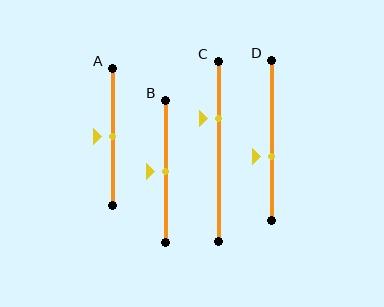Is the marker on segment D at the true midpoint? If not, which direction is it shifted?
No, the marker on segment D is shifted downward by about 10% of the segment length.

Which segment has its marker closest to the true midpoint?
Segment A has its marker closest to the true midpoint.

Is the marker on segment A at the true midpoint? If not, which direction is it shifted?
Yes, the marker on segment A is at the true midpoint.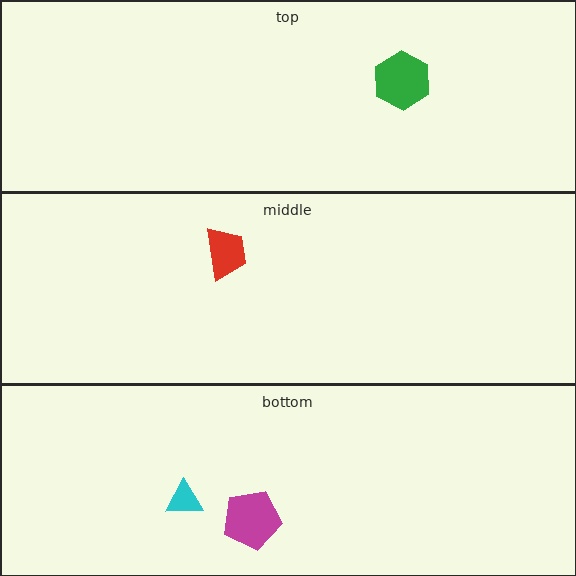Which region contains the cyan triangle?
The bottom region.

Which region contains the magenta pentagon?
The bottom region.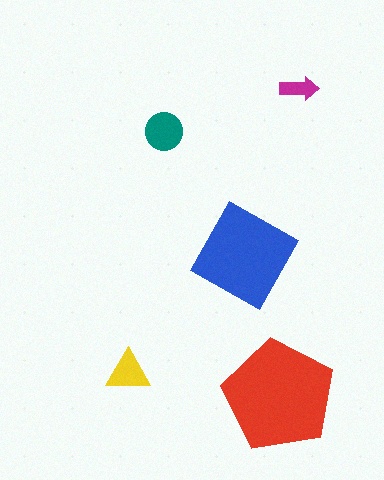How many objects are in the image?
There are 5 objects in the image.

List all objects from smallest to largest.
The magenta arrow, the yellow triangle, the teal circle, the blue diamond, the red pentagon.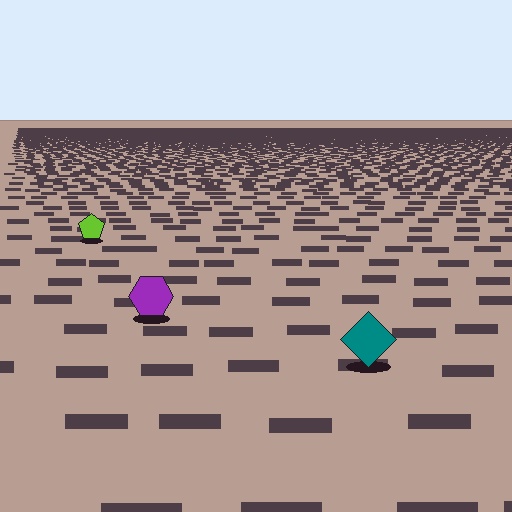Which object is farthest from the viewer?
The lime pentagon is farthest from the viewer. It appears smaller and the ground texture around it is denser.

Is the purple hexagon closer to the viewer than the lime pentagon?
Yes. The purple hexagon is closer — you can tell from the texture gradient: the ground texture is coarser near it.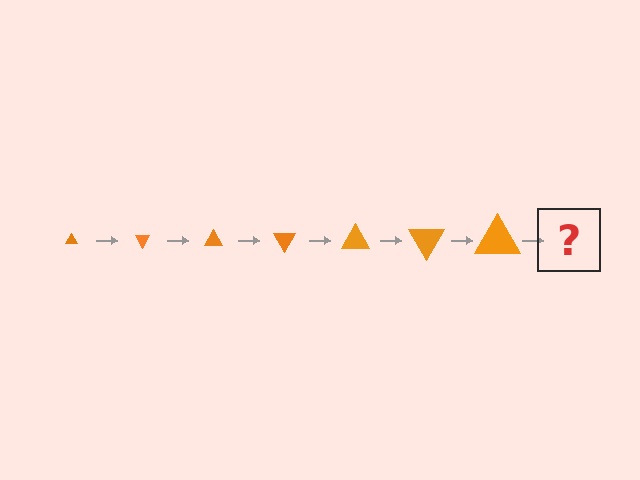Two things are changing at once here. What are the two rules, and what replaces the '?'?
The two rules are that the triangle grows larger each step and it rotates 60 degrees each step. The '?' should be a triangle, larger than the previous one and rotated 420 degrees from the start.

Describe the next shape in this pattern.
It should be a triangle, larger than the previous one and rotated 420 degrees from the start.